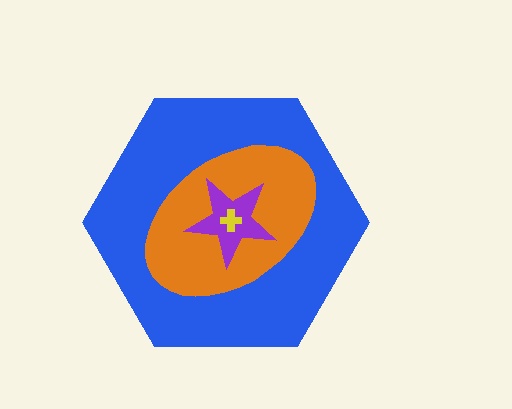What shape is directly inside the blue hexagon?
The orange ellipse.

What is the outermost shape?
The blue hexagon.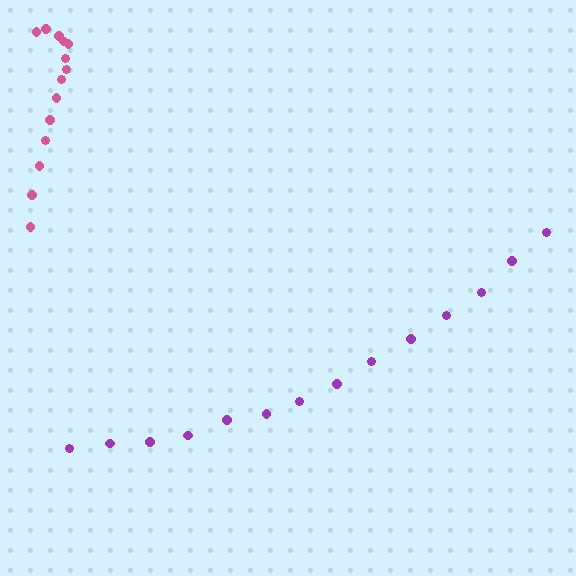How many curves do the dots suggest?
There are 2 distinct paths.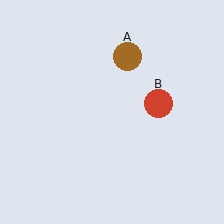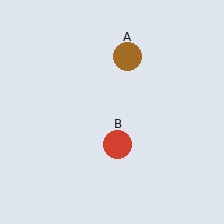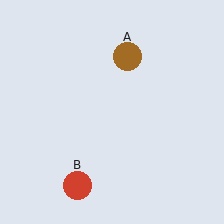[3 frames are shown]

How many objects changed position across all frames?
1 object changed position: red circle (object B).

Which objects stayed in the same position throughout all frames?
Brown circle (object A) remained stationary.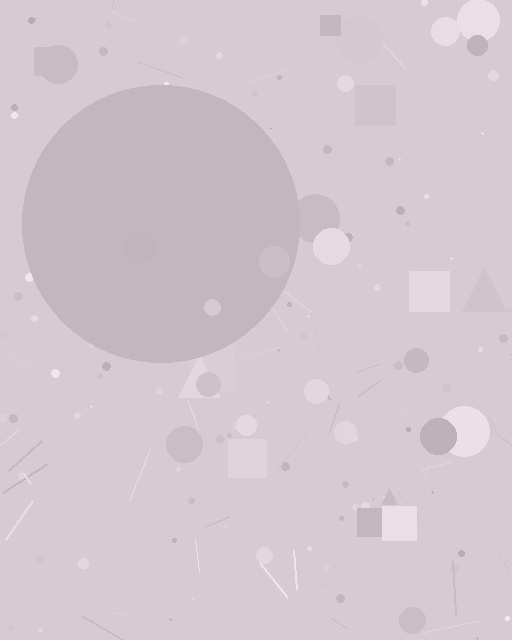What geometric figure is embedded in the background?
A circle is embedded in the background.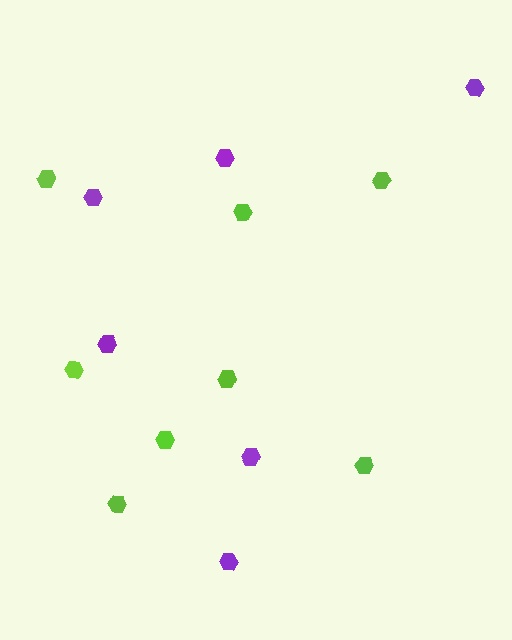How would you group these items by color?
There are 2 groups: one group of lime hexagons (8) and one group of purple hexagons (6).